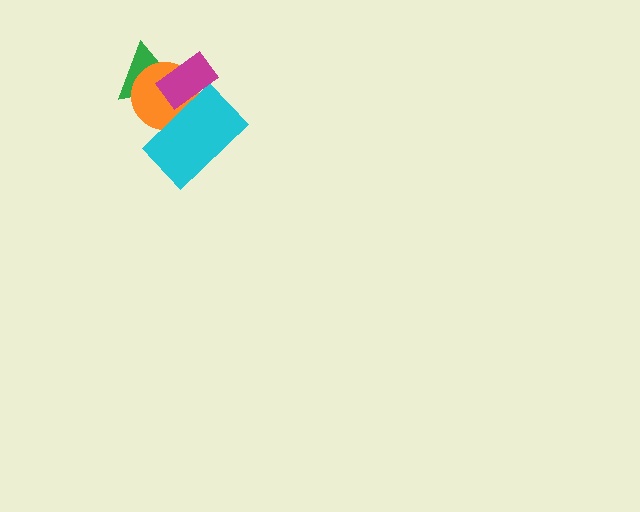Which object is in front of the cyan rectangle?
The magenta rectangle is in front of the cyan rectangle.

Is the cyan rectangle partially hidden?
Yes, it is partially covered by another shape.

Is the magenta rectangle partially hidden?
No, no other shape covers it.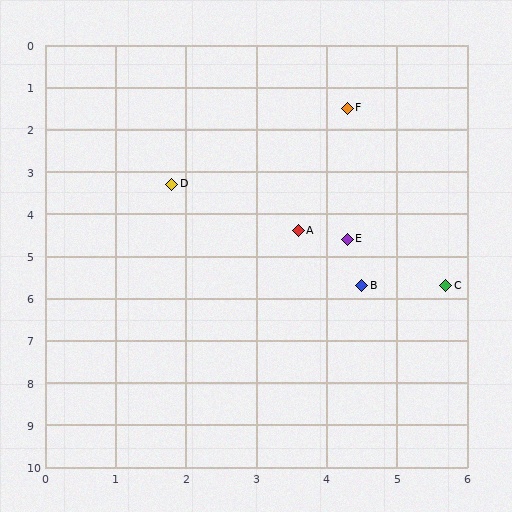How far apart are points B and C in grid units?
Points B and C are about 1.2 grid units apart.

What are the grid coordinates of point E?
Point E is at approximately (4.3, 4.6).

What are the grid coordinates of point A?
Point A is at approximately (3.6, 4.4).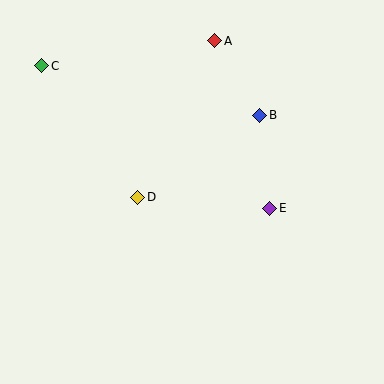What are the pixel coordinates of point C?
Point C is at (42, 66).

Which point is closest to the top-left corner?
Point C is closest to the top-left corner.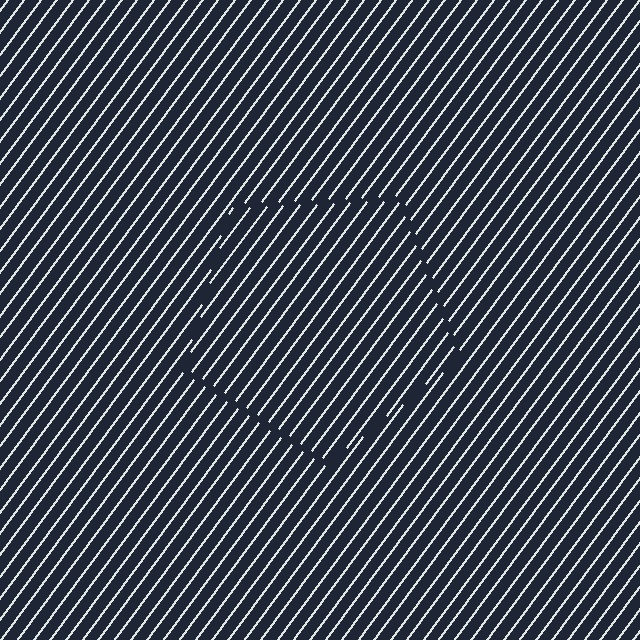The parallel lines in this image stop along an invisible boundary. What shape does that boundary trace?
An illusory pentagon. The interior of the shape contains the same grating, shifted by half a period — the contour is defined by the phase discontinuity where line-ends from the inner and outer gratings abut.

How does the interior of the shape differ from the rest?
The interior of the shape contains the same grating, shifted by half a period — the contour is defined by the phase discontinuity where line-ends from the inner and outer gratings abut.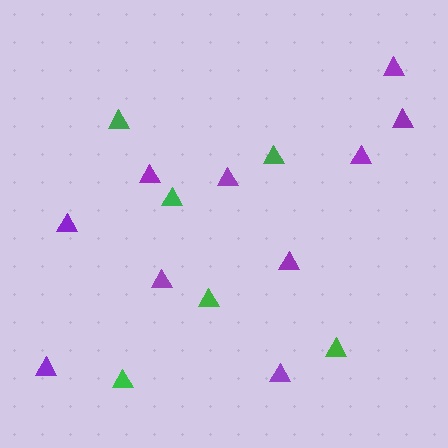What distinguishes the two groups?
There are 2 groups: one group of green triangles (6) and one group of purple triangles (10).